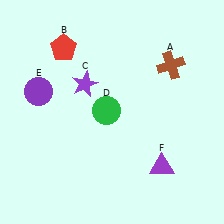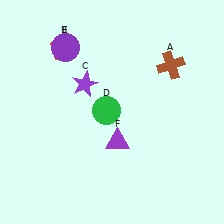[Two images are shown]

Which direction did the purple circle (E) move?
The purple circle (E) moved up.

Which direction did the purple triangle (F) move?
The purple triangle (F) moved left.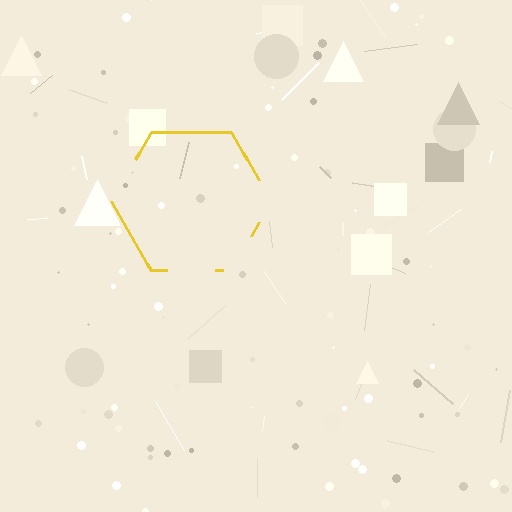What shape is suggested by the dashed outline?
The dashed outline suggests a hexagon.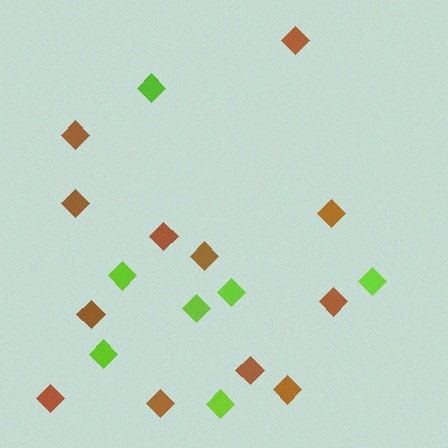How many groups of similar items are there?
There are 2 groups: one group of brown diamonds (12) and one group of lime diamonds (7).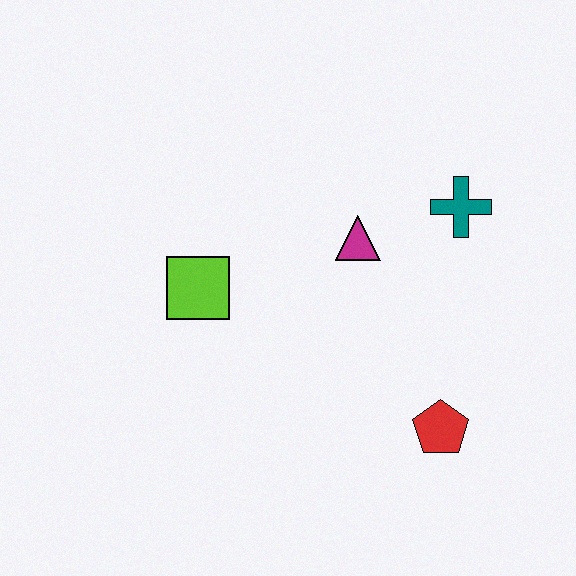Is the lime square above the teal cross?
No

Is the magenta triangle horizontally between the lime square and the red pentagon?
Yes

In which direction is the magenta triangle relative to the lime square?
The magenta triangle is to the right of the lime square.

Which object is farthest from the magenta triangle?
The red pentagon is farthest from the magenta triangle.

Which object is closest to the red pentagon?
The magenta triangle is closest to the red pentagon.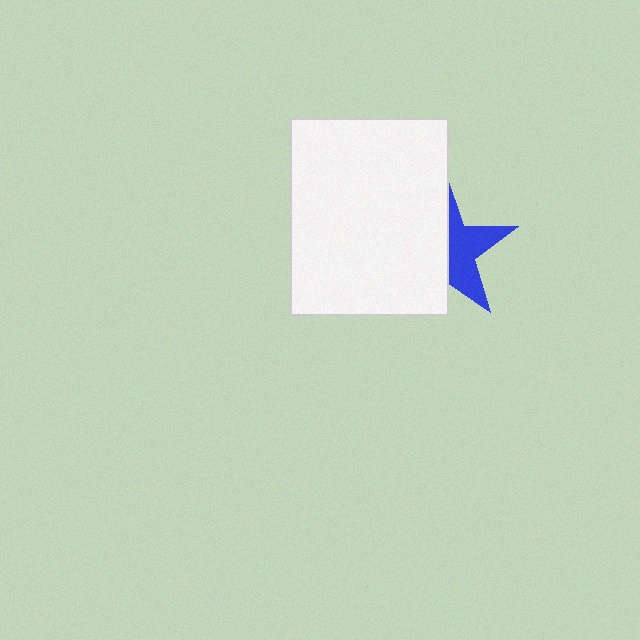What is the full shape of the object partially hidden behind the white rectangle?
The partially hidden object is a blue star.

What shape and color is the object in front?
The object in front is a white rectangle.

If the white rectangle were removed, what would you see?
You would see the complete blue star.